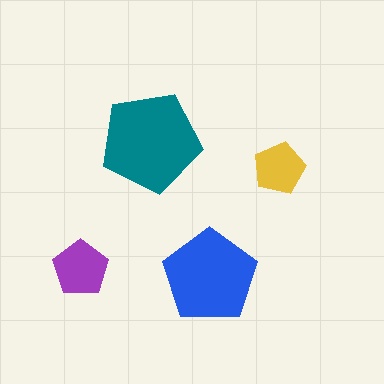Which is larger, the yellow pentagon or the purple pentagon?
The purple one.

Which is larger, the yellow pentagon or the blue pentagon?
The blue one.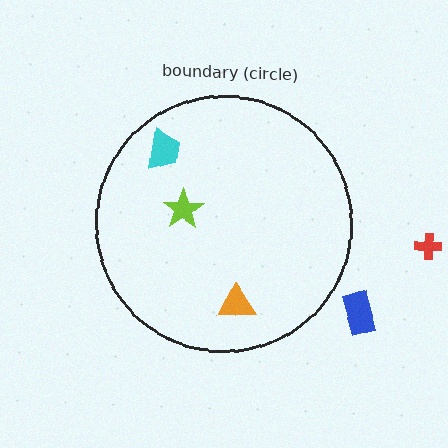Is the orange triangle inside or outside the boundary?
Inside.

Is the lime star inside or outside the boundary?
Inside.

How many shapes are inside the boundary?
3 inside, 2 outside.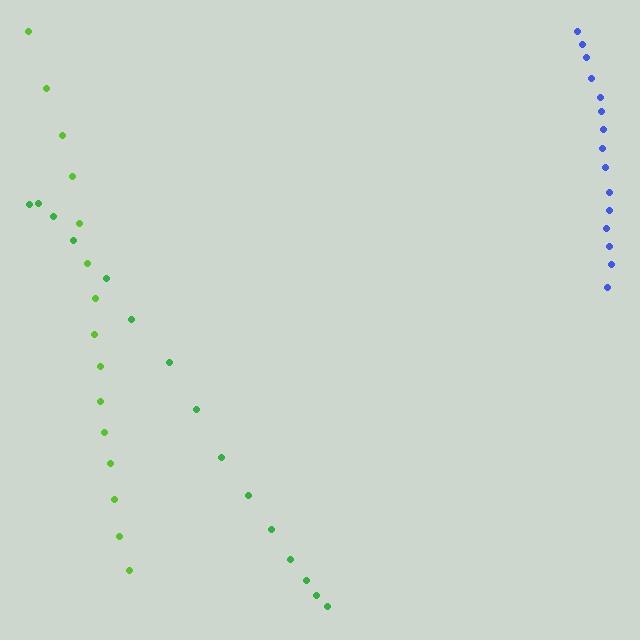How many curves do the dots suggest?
There are 3 distinct paths.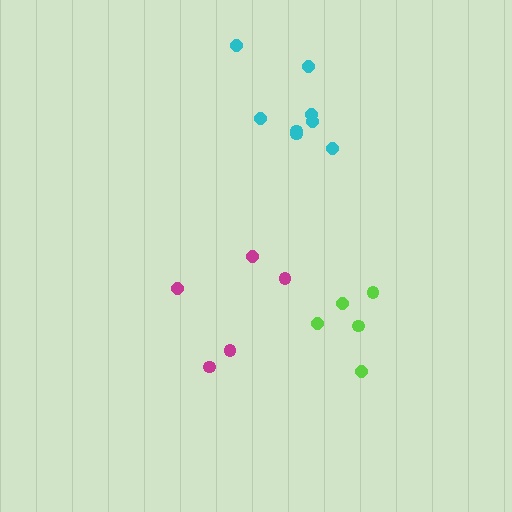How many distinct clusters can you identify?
There are 3 distinct clusters.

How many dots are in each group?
Group 1: 5 dots, Group 2: 5 dots, Group 3: 8 dots (18 total).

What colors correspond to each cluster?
The clusters are colored: lime, magenta, cyan.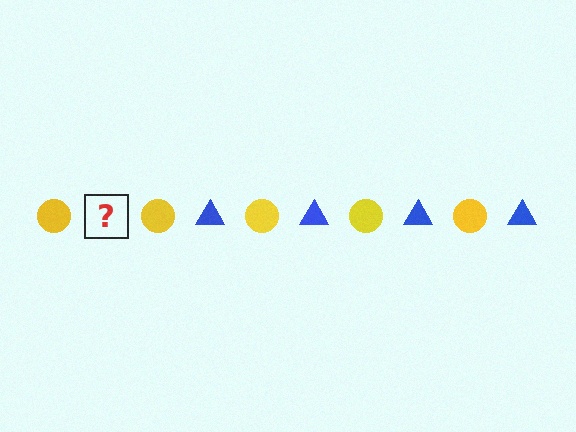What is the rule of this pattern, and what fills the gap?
The rule is that the pattern alternates between yellow circle and blue triangle. The gap should be filled with a blue triangle.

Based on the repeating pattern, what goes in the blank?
The blank should be a blue triangle.